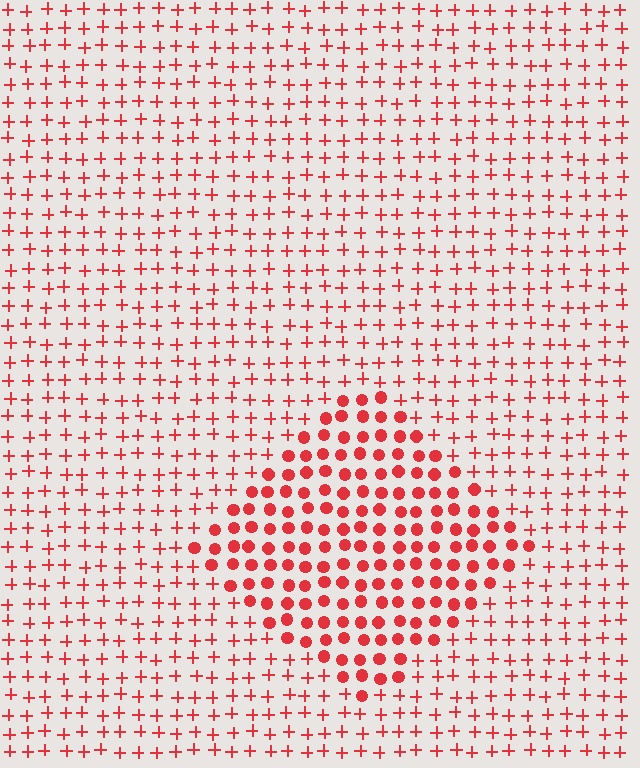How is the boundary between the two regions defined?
The boundary is defined by a change in element shape: circles inside vs. plus signs outside. All elements share the same color and spacing.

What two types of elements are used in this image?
The image uses circles inside the diamond region and plus signs outside it.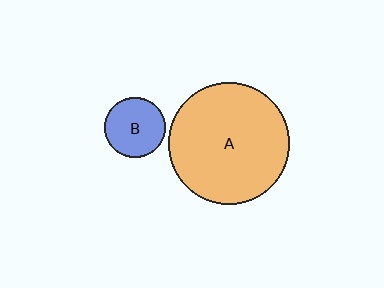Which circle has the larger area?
Circle A (orange).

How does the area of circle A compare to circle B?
Approximately 4.0 times.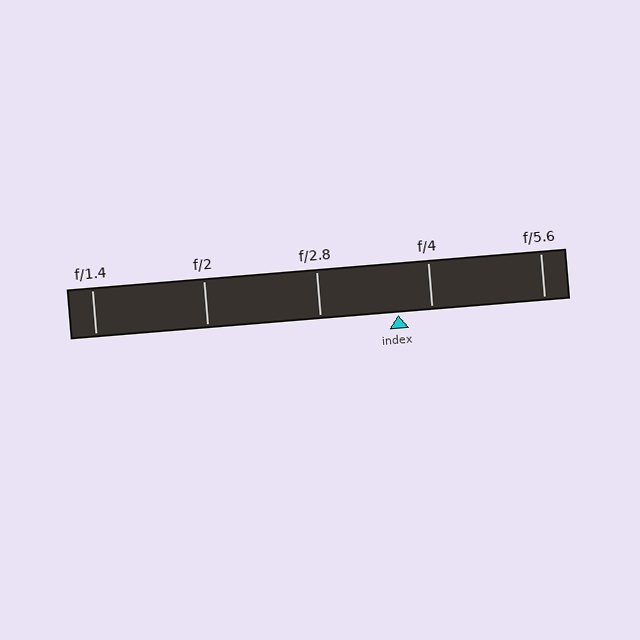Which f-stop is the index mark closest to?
The index mark is closest to f/4.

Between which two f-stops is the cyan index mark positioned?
The index mark is between f/2.8 and f/4.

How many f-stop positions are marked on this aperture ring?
There are 5 f-stop positions marked.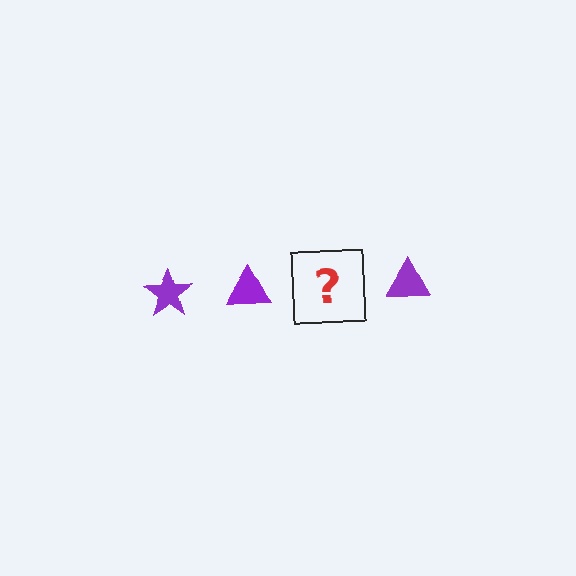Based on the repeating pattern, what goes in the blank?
The blank should be a purple star.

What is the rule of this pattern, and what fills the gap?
The rule is that the pattern cycles through star, triangle shapes in purple. The gap should be filled with a purple star.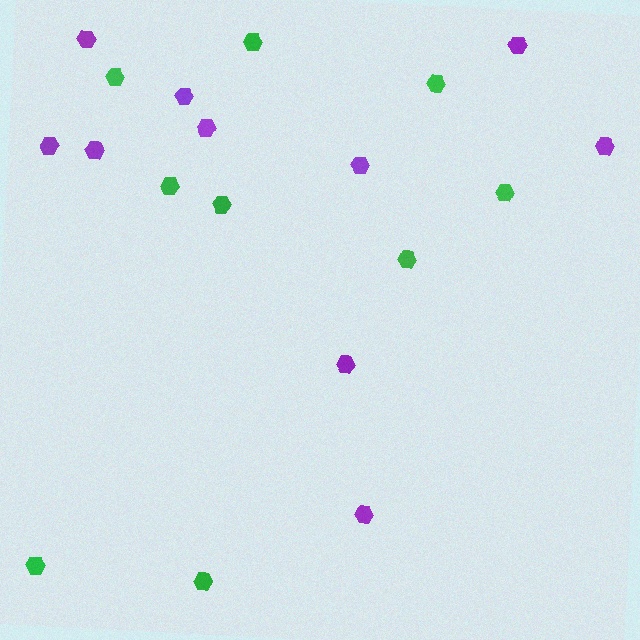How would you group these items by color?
There are 2 groups: one group of purple hexagons (10) and one group of green hexagons (9).